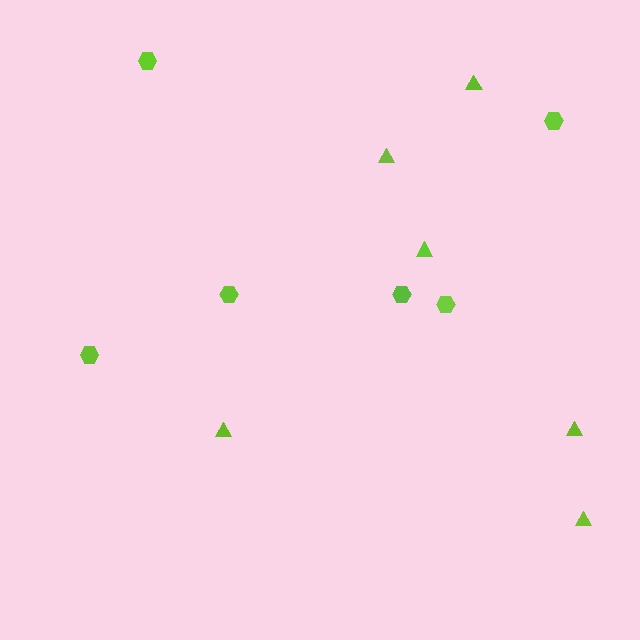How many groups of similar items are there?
There are 2 groups: one group of triangles (6) and one group of hexagons (6).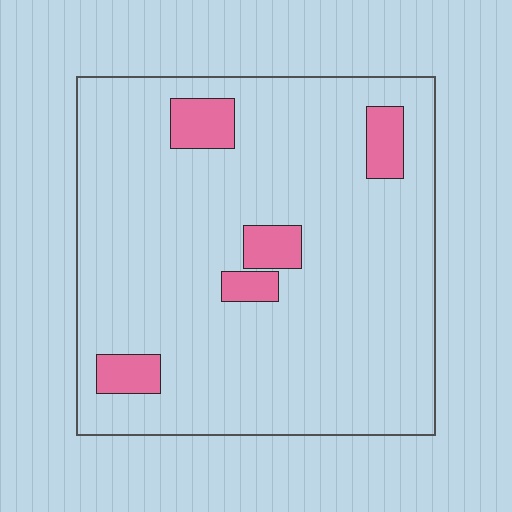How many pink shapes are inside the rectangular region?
5.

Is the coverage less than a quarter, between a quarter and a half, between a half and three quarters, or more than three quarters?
Less than a quarter.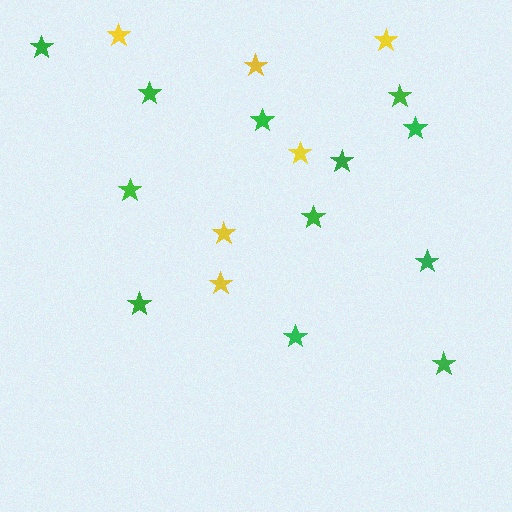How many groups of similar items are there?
There are 2 groups: one group of yellow stars (6) and one group of green stars (12).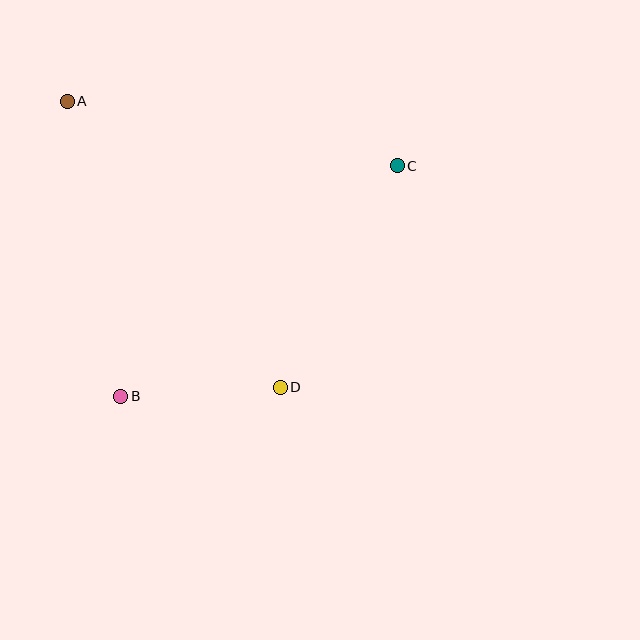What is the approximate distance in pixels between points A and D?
The distance between A and D is approximately 357 pixels.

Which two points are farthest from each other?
Points B and C are farthest from each other.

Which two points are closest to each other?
Points B and D are closest to each other.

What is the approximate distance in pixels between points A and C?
The distance between A and C is approximately 336 pixels.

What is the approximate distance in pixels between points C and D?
The distance between C and D is approximately 251 pixels.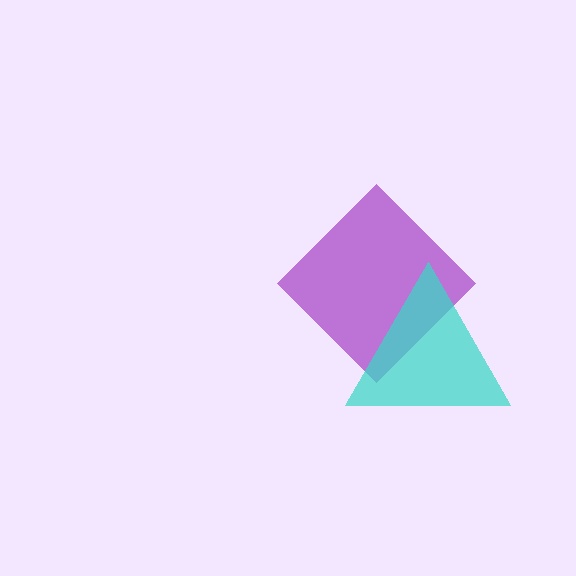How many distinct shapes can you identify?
There are 2 distinct shapes: a purple diamond, a cyan triangle.